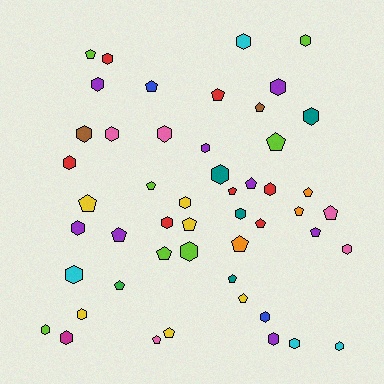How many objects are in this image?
There are 50 objects.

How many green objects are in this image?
There is 1 green object.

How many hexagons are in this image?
There are 27 hexagons.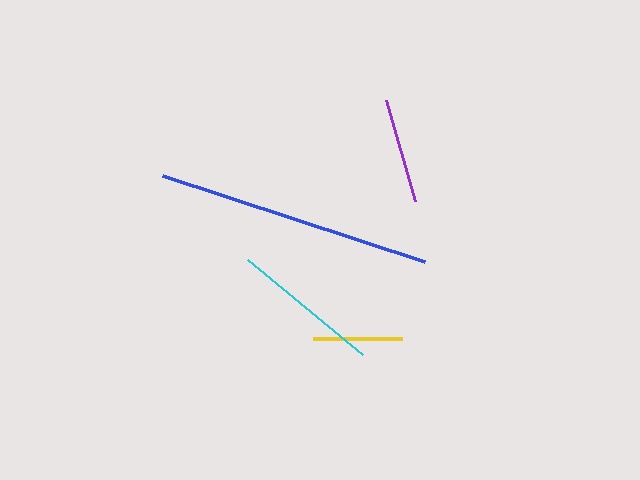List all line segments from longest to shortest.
From longest to shortest: blue, cyan, purple, yellow.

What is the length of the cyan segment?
The cyan segment is approximately 149 pixels long.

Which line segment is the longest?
The blue line is the longest at approximately 275 pixels.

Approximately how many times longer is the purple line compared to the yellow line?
The purple line is approximately 1.2 times the length of the yellow line.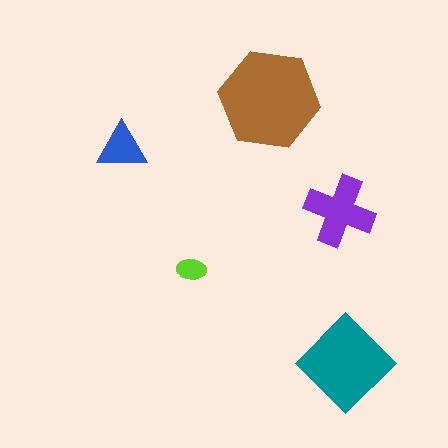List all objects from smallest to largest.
The lime ellipse, the blue triangle, the purple cross, the teal diamond, the brown hexagon.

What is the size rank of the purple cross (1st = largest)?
3rd.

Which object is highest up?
The brown hexagon is topmost.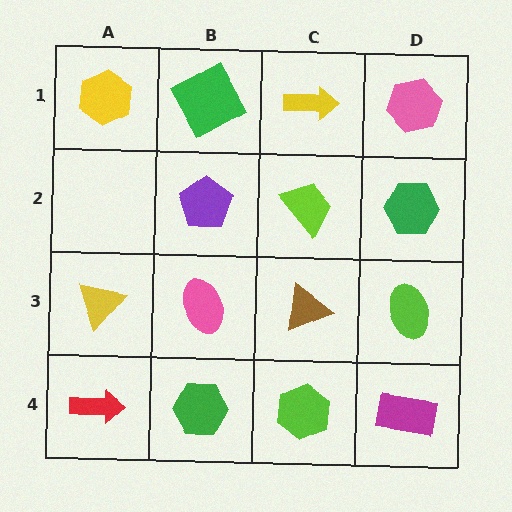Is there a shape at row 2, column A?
No, that cell is empty.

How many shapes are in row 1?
4 shapes.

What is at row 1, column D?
A pink hexagon.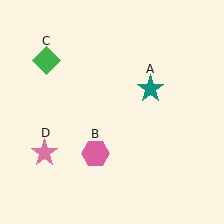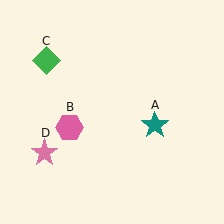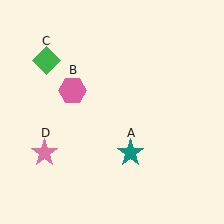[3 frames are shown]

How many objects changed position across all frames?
2 objects changed position: teal star (object A), pink hexagon (object B).